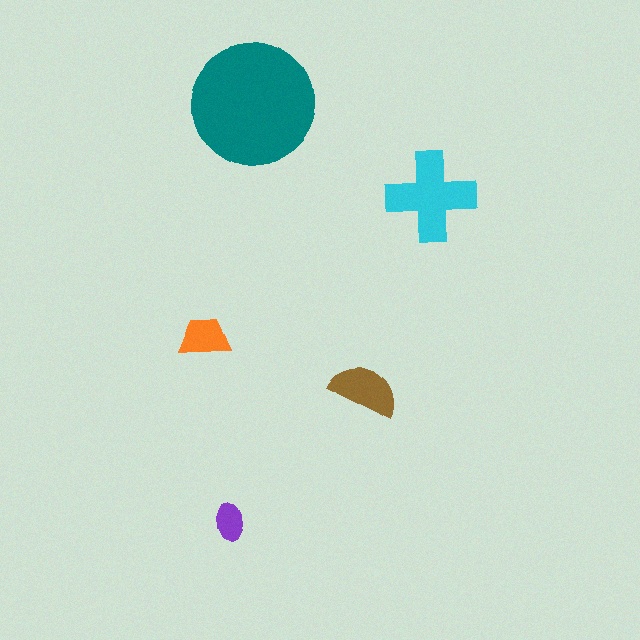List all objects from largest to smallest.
The teal circle, the cyan cross, the brown semicircle, the orange trapezoid, the purple ellipse.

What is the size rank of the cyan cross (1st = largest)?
2nd.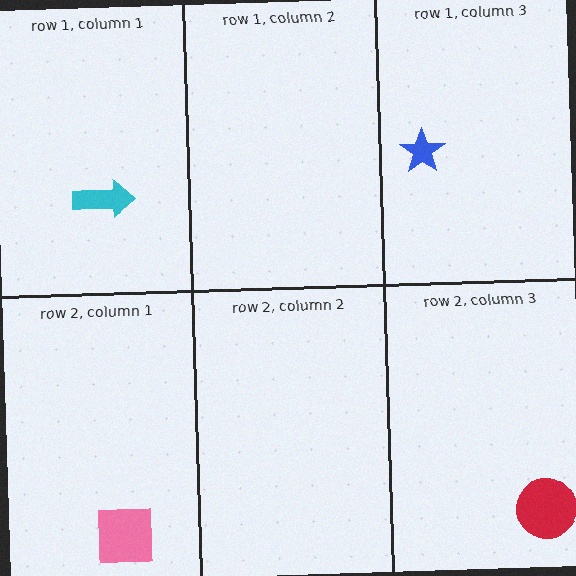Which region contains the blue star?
The row 1, column 3 region.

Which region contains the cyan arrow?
The row 1, column 1 region.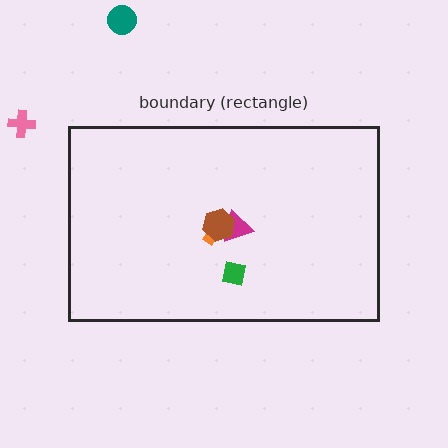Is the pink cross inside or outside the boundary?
Outside.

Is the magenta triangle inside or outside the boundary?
Inside.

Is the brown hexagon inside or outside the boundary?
Inside.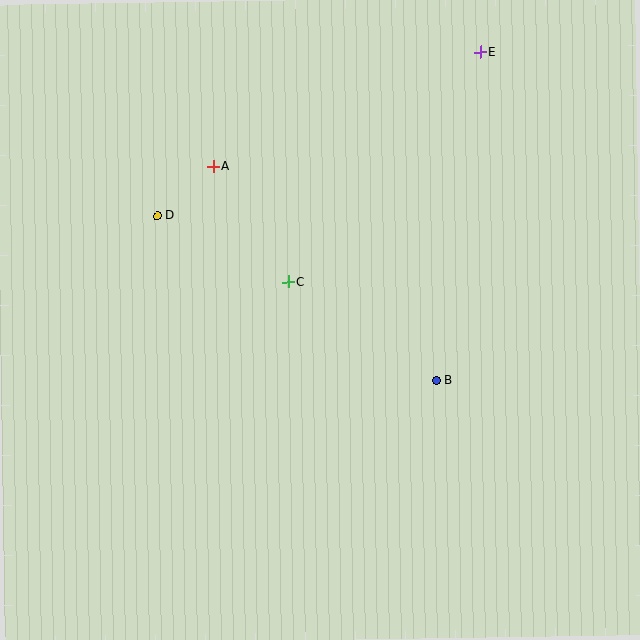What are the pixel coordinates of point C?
Point C is at (289, 282).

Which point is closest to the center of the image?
Point C at (289, 282) is closest to the center.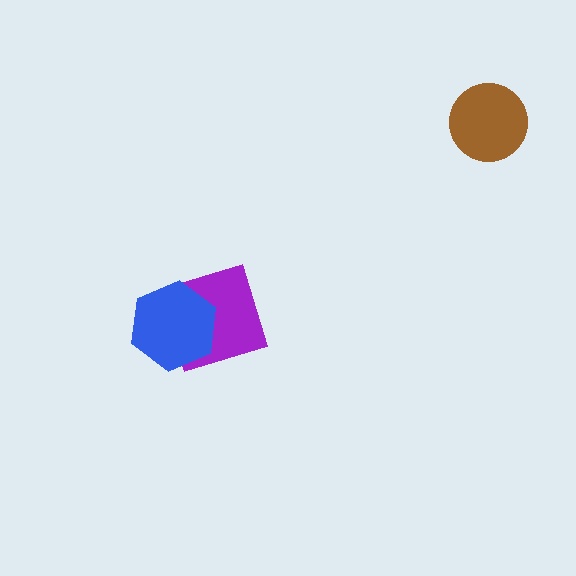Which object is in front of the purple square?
The blue hexagon is in front of the purple square.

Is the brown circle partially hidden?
No, no other shape covers it.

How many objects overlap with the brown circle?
0 objects overlap with the brown circle.